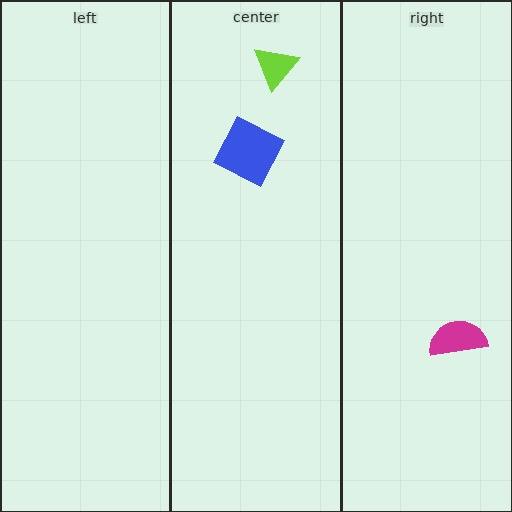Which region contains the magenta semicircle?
The right region.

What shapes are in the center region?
The blue square, the lime triangle.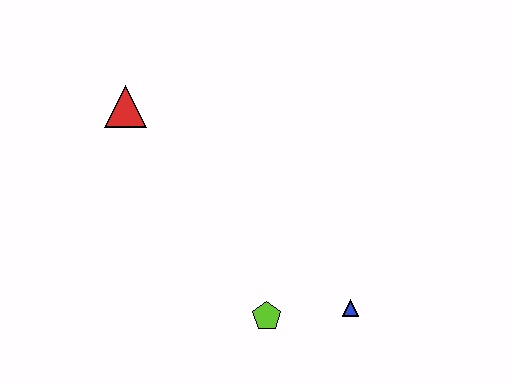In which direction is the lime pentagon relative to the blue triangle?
The lime pentagon is to the left of the blue triangle.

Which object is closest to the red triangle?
The lime pentagon is closest to the red triangle.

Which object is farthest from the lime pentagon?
The red triangle is farthest from the lime pentagon.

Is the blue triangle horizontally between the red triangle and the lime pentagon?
No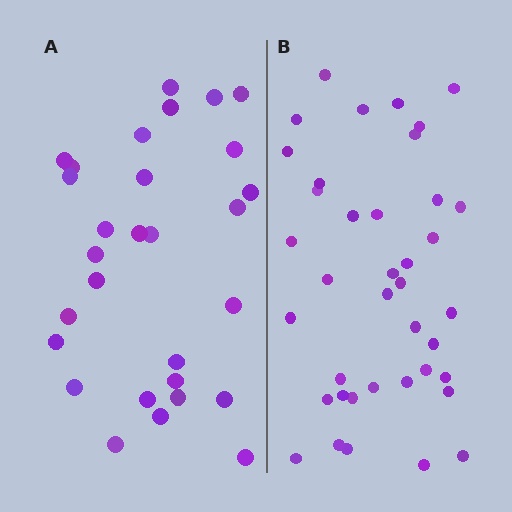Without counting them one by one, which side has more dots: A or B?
Region B (the right region) has more dots.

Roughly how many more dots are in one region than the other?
Region B has roughly 10 or so more dots than region A.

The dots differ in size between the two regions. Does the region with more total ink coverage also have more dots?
No. Region A has more total ink coverage because its dots are larger, but region B actually contains more individual dots. Total area can be misleading — the number of items is what matters here.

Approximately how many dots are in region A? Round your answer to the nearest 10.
About 30 dots. (The exact count is 29, which rounds to 30.)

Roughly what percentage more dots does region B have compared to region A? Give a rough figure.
About 35% more.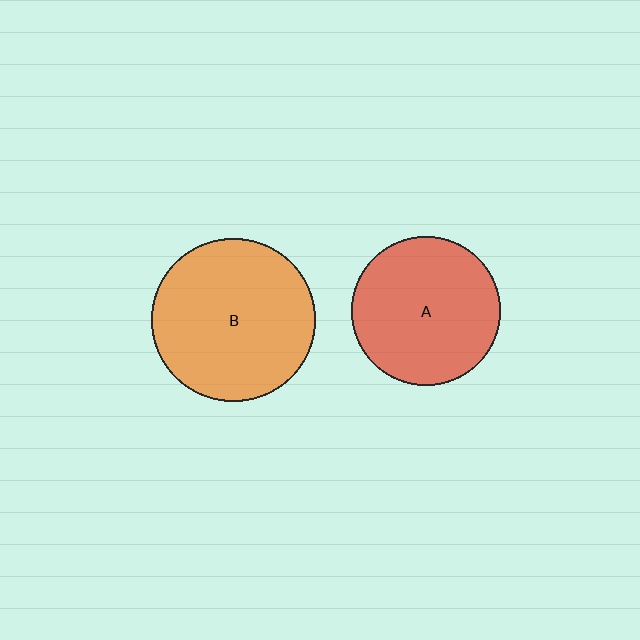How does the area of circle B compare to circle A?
Approximately 1.2 times.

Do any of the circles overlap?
No, none of the circles overlap.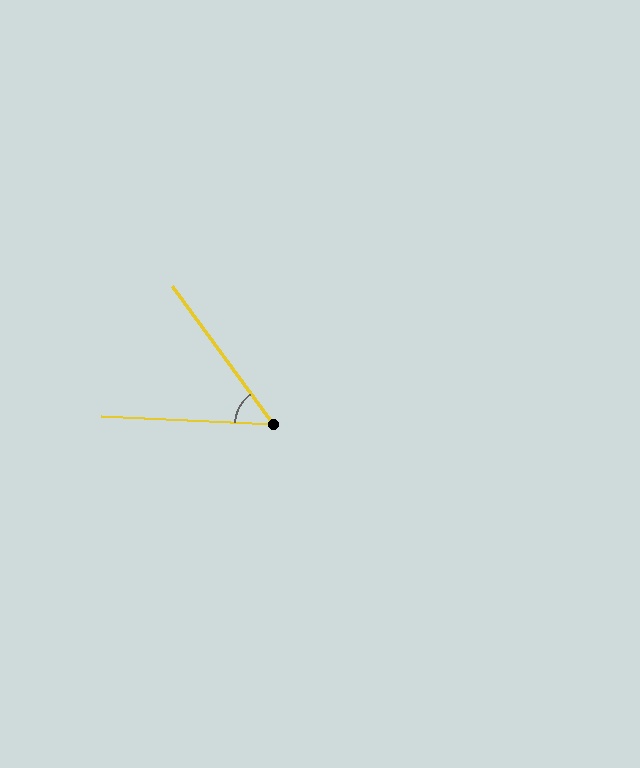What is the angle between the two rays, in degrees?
Approximately 51 degrees.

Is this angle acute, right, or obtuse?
It is acute.